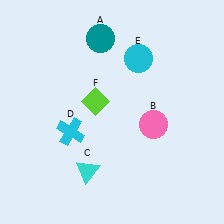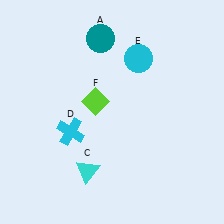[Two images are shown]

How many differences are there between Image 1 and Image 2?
There is 1 difference between the two images.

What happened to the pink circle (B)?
The pink circle (B) was removed in Image 2. It was in the bottom-right area of Image 1.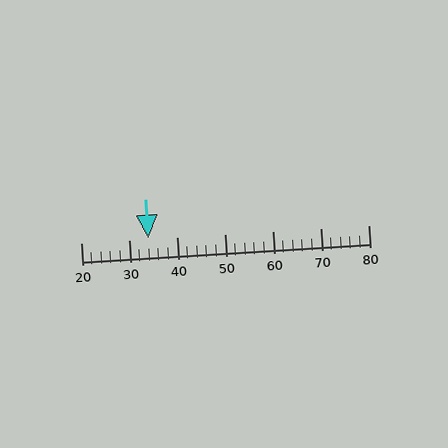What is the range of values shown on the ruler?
The ruler shows values from 20 to 80.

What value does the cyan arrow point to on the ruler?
The cyan arrow points to approximately 34.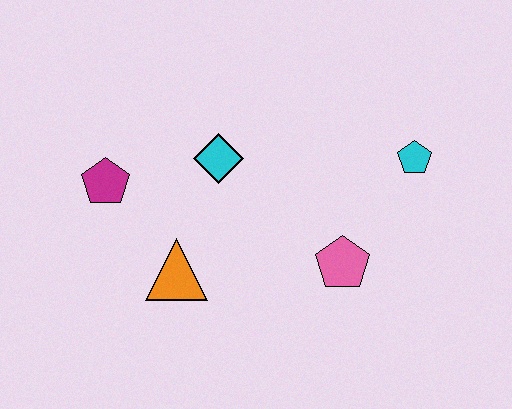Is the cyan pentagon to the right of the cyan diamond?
Yes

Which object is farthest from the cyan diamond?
The cyan pentagon is farthest from the cyan diamond.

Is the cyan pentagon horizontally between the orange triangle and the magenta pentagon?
No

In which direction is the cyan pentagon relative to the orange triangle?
The cyan pentagon is to the right of the orange triangle.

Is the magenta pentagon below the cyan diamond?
Yes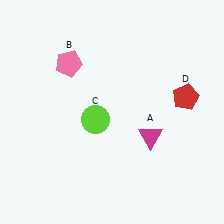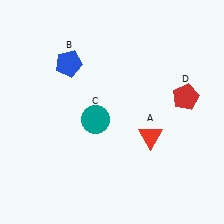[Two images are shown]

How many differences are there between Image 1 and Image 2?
There are 3 differences between the two images.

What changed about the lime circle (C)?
In Image 1, C is lime. In Image 2, it changed to teal.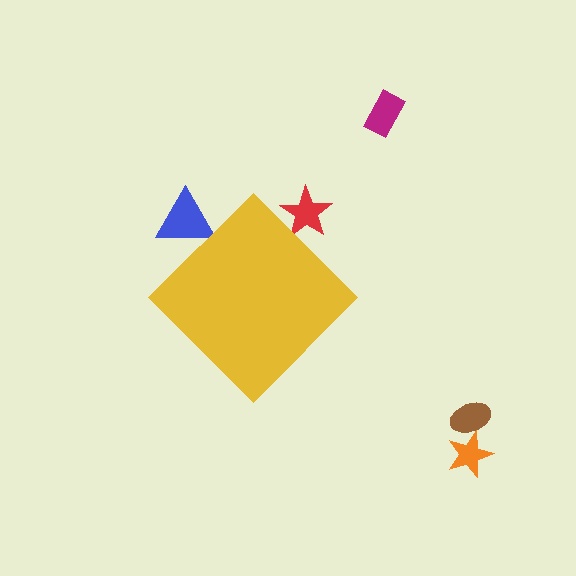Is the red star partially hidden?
Yes, the red star is partially hidden behind the yellow diamond.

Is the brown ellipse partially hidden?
No, the brown ellipse is fully visible.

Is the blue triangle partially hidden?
Yes, the blue triangle is partially hidden behind the yellow diamond.